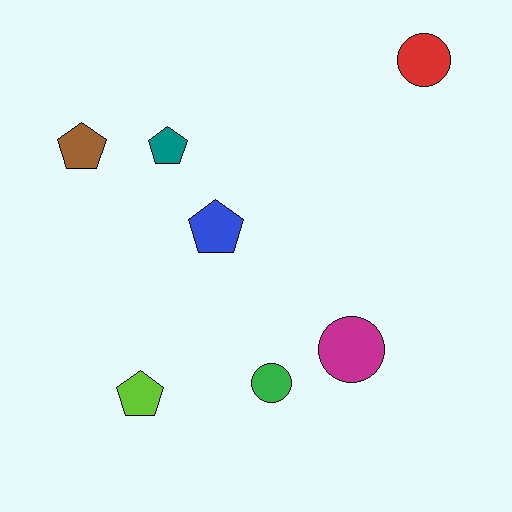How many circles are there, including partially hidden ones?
There are 3 circles.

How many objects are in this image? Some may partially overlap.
There are 7 objects.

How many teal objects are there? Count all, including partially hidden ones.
There is 1 teal object.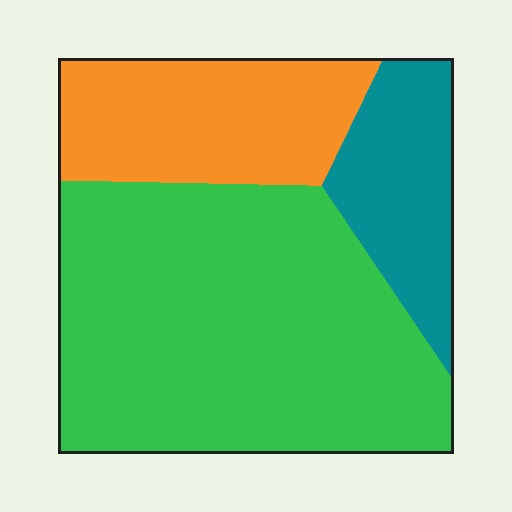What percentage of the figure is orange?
Orange takes up about one quarter (1/4) of the figure.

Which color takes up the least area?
Teal, at roughly 15%.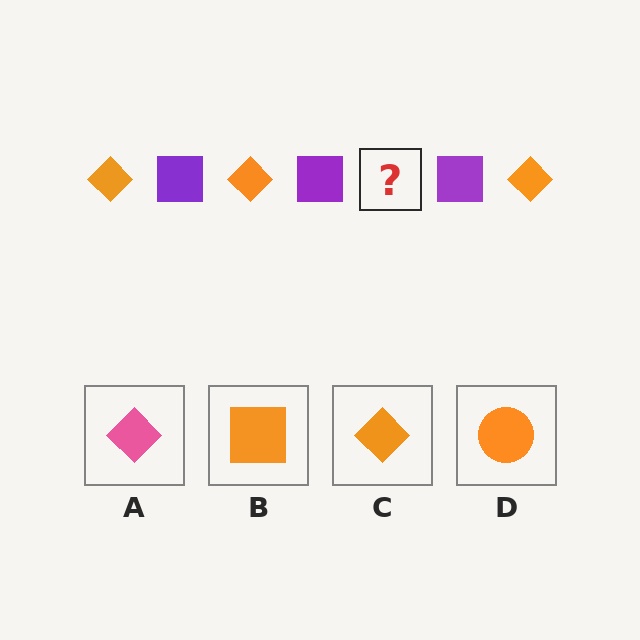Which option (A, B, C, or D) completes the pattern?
C.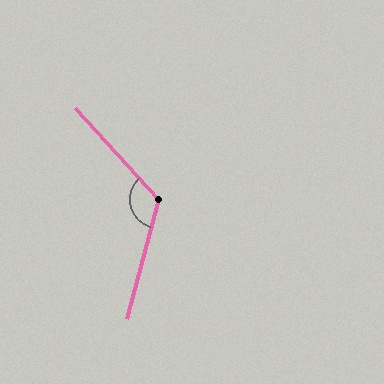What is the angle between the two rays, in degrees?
Approximately 122 degrees.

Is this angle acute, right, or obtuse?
It is obtuse.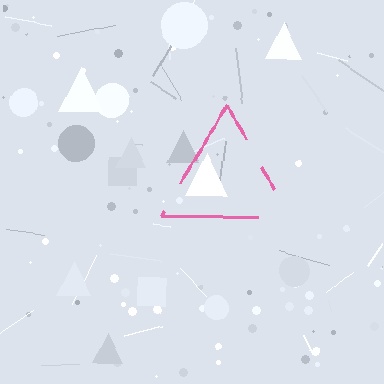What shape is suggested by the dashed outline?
The dashed outline suggests a triangle.